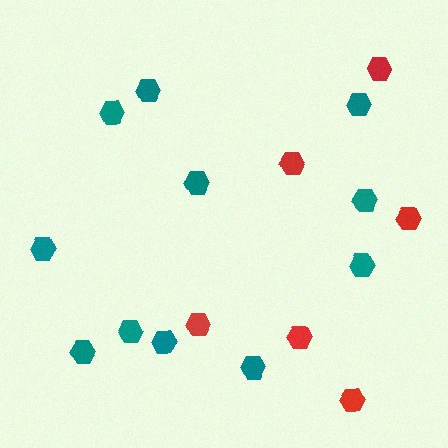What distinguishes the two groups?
There are 2 groups: one group of red hexagons (6) and one group of teal hexagons (11).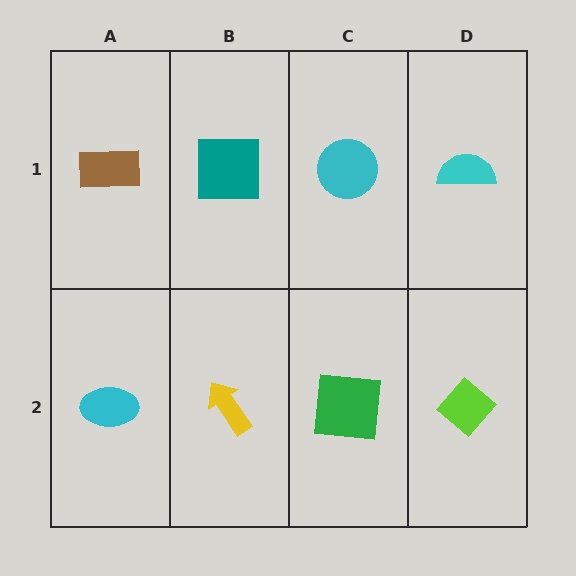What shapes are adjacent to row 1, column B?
A yellow arrow (row 2, column B), a brown rectangle (row 1, column A), a cyan circle (row 1, column C).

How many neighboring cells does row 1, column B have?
3.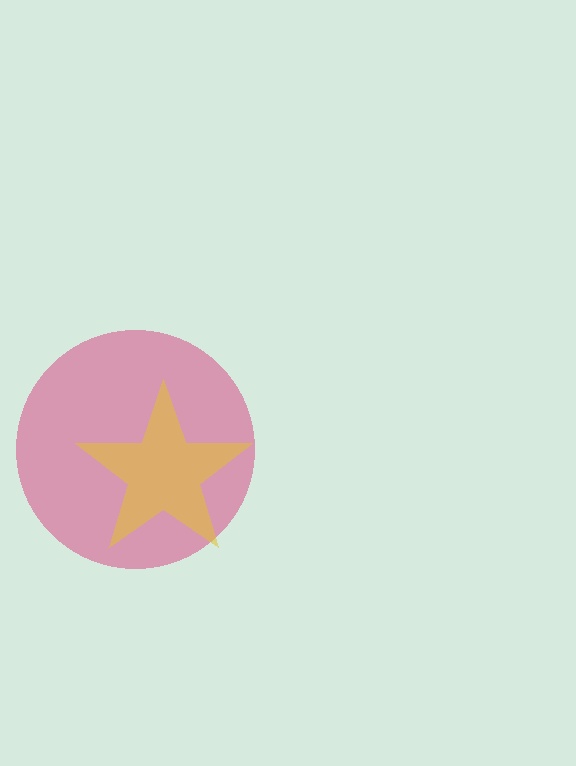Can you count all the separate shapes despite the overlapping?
Yes, there are 2 separate shapes.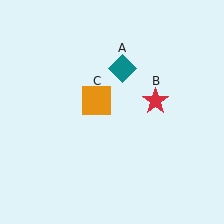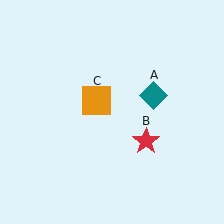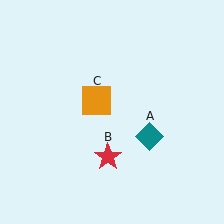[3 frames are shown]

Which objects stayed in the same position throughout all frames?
Orange square (object C) remained stationary.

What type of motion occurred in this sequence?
The teal diamond (object A), red star (object B) rotated clockwise around the center of the scene.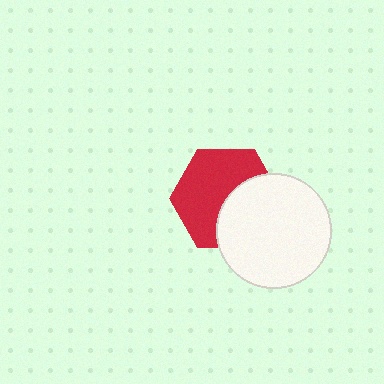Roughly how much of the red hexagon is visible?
About half of it is visible (roughly 60%).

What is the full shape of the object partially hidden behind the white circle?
The partially hidden object is a red hexagon.